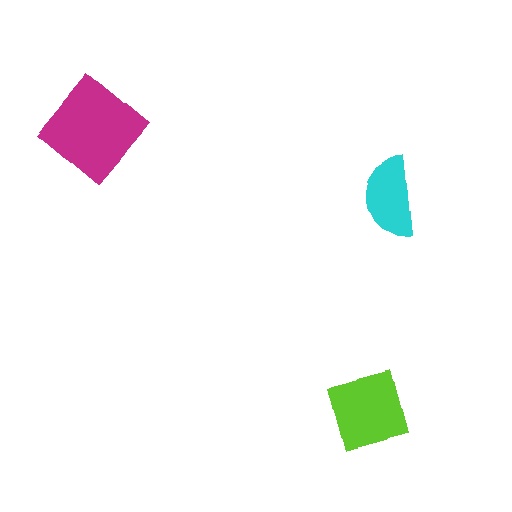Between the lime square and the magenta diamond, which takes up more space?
The magenta diamond.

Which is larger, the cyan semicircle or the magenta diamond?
The magenta diamond.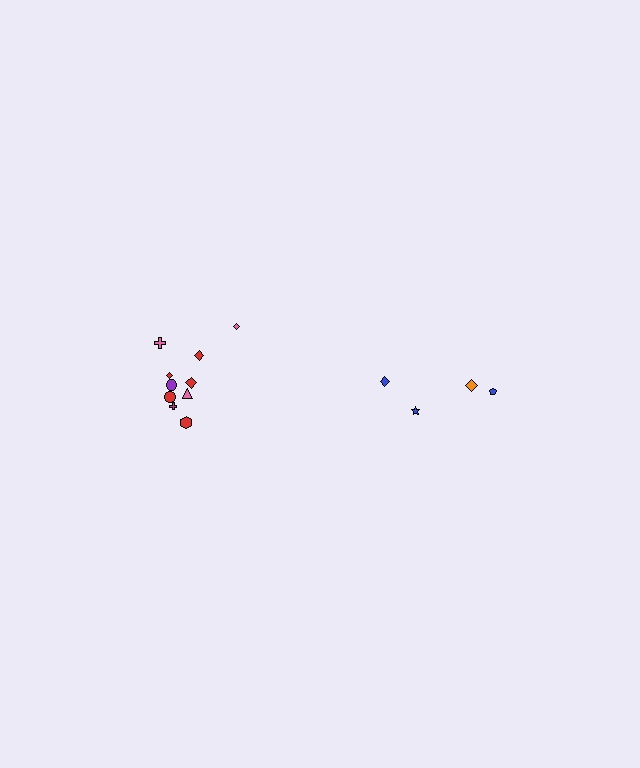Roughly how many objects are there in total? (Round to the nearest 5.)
Roughly 15 objects in total.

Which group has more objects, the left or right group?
The left group.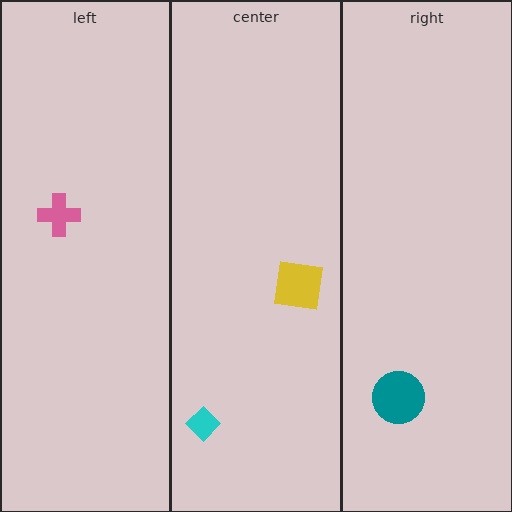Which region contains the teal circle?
The right region.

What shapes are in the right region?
The teal circle.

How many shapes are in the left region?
1.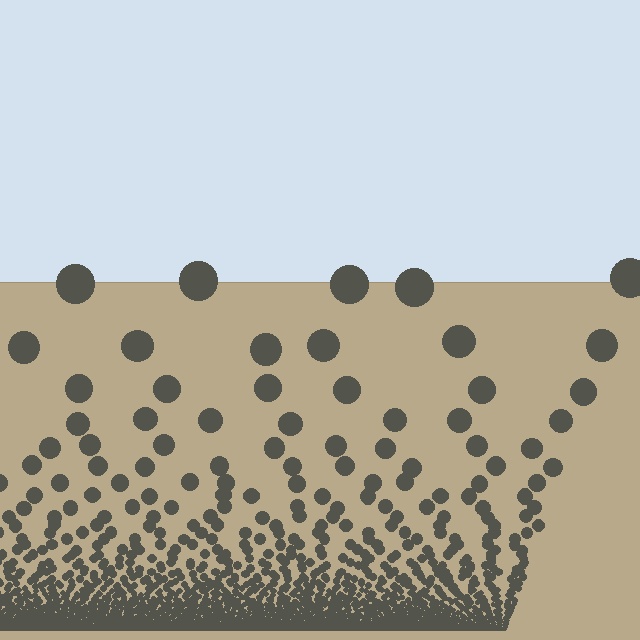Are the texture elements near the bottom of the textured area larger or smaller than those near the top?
Smaller. The gradient is inverted — elements near the bottom are smaller and denser.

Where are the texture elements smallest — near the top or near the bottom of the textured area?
Near the bottom.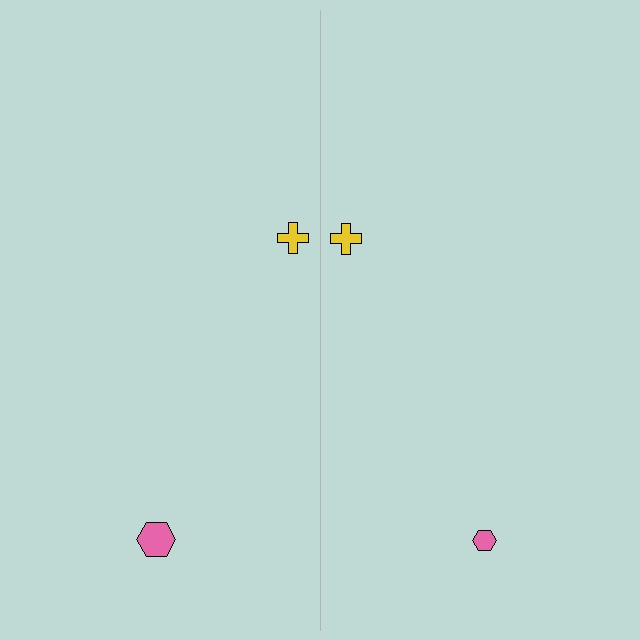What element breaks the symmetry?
The pink hexagon on the right side has a different size than its mirror counterpart.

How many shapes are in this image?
There are 4 shapes in this image.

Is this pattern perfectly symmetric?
No, the pattern is not perfectly symmetric. The pink hexagon on the right side has a different size than its mirror counterpart.